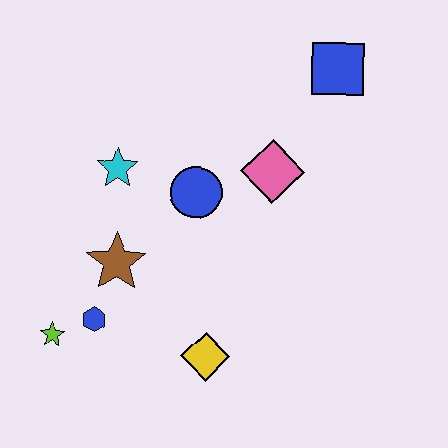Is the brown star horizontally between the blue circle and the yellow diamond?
No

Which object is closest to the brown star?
The blue hexagon is closest to the brown star.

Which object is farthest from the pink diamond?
The lime star is farthest from the pink diamond.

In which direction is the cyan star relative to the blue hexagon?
The cyan star is above the blue hexagon.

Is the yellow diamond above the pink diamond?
No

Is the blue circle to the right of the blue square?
No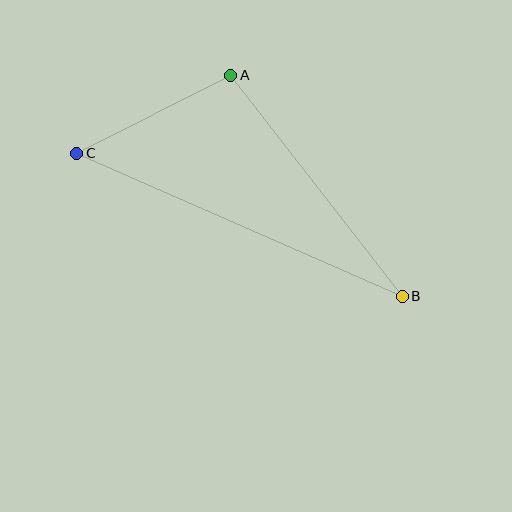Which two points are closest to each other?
Points A and C are closest to each other.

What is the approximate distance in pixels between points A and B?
The distance between A and B is approximately 280 pixels.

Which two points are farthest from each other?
Points B and C are farthest from each other.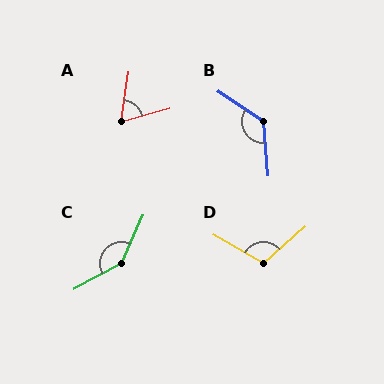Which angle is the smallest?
A, at approximately 65 degrees.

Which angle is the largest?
C, at approximately 142 degrees.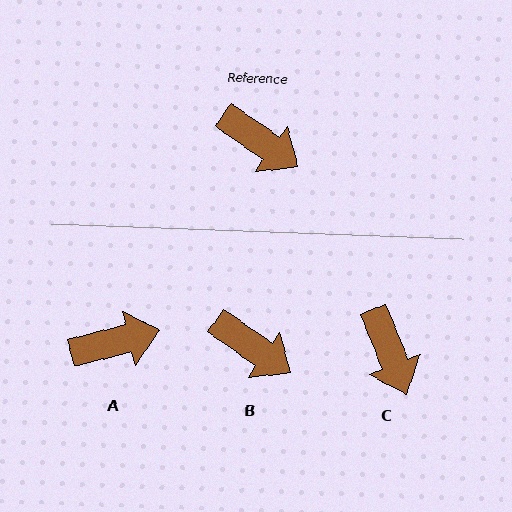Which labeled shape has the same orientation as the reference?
B.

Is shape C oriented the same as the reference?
No, it is off by about 33 degrees.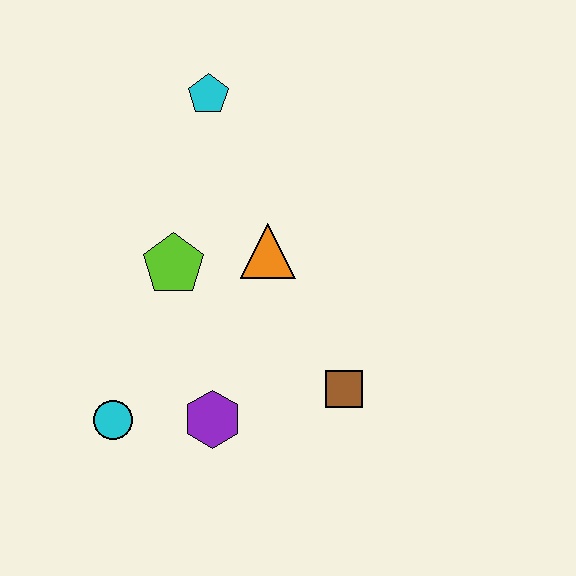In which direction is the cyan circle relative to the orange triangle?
The cyan circle is below the orange triangle.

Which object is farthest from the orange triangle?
The cyan circle is farthest from the orange triangle.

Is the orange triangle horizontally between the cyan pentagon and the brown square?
Yes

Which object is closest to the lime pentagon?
The orange triangle is closest to the lime pentagon.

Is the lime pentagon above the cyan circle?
Yes